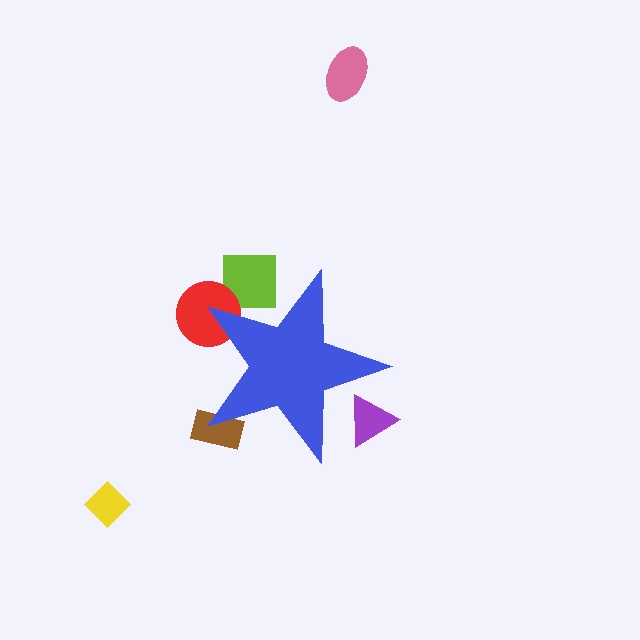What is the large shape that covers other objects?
A blue star.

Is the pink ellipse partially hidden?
No, the pink ellipse is fully visible.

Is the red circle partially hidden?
Yes, the red circle is partially hidden behind the blue star.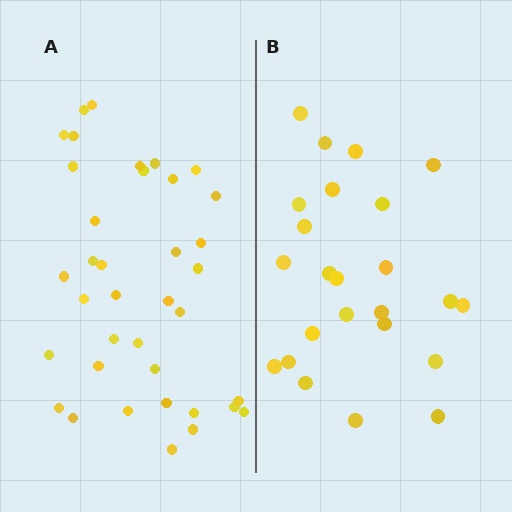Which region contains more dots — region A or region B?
Region A (the left region) has more dots.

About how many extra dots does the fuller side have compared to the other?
Region A has approximately 15 more dots than region B.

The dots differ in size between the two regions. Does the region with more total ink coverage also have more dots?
No. Region B has more total ink coverage because its dots are larger, but region A actually contains more individual dots. Total area can be misleading — the number of items is what matters here.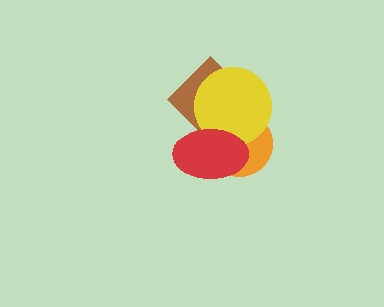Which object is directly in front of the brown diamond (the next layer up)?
The orange circle is directly in front of the brown diamond.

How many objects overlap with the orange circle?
3 objects overlap with the orange circle.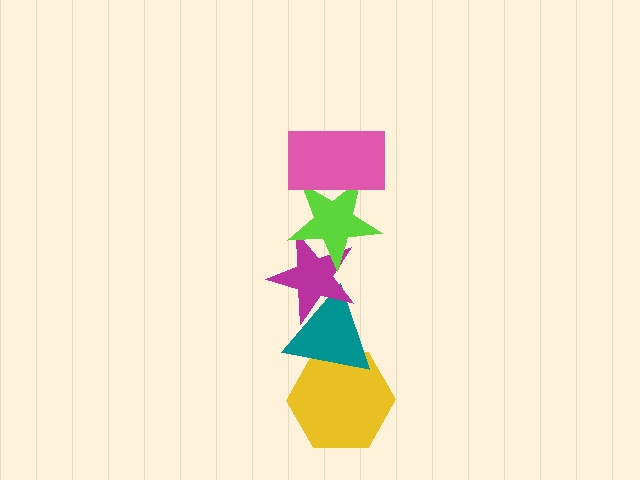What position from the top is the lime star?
The lime star is 2nd from the top.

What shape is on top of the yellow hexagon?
The teal triangle is on top of the yellow hexagon.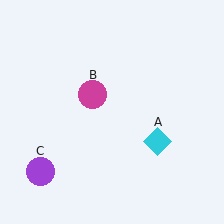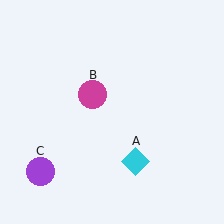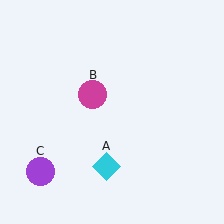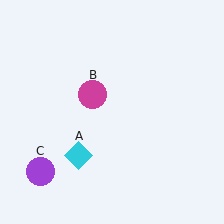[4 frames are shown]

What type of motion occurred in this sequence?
The cyan diamond (object A) rotated clockwise around the center of the scene.